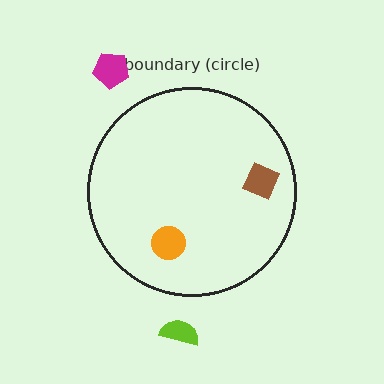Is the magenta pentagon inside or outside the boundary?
Outside.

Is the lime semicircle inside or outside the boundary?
Outside.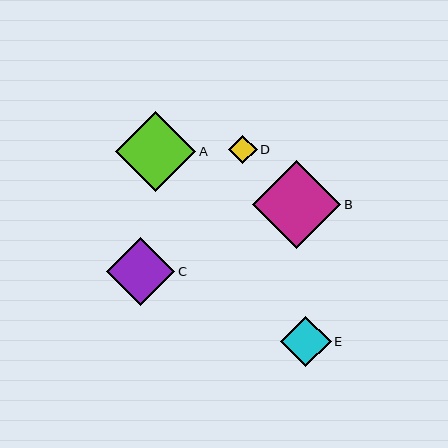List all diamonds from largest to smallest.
From largest to smallest: B, A, C, E, D.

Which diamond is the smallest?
Diamond D is the smallest with a size of approximately 28 pixels.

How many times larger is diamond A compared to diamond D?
Diamond A is approximately 2.8 times the size of diamond D.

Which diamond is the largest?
Diamond B is the largest with a size of approximately 88 pixels.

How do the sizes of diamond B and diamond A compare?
Diamond B and diamond A are approximately the same size.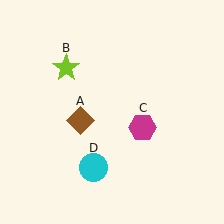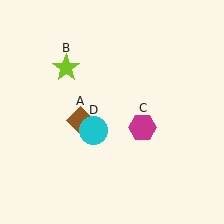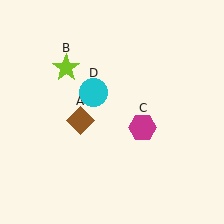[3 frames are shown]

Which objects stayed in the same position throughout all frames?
Brown diamond (object A) and lime star (object B) and magenta hexagon (object C) remained stationary.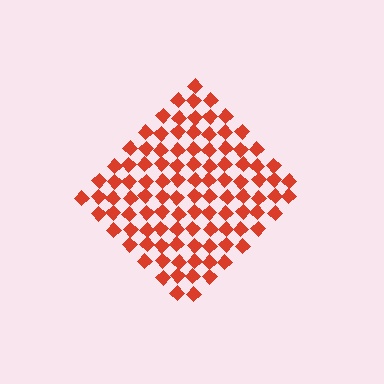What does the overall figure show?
The overall figure shows a diamond.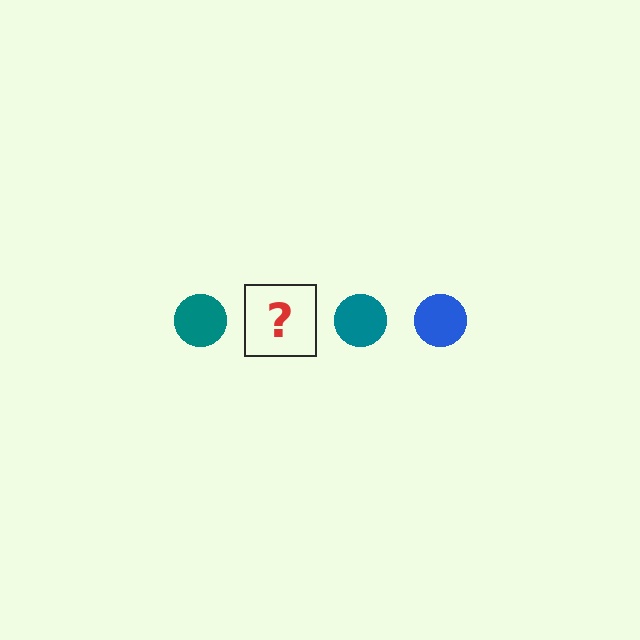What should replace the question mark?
The question mark should be replaced with a blue circle.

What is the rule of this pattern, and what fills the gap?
The rule is that the pattern cycles through teal, blue circles. The gap should be filled with a blue circle.